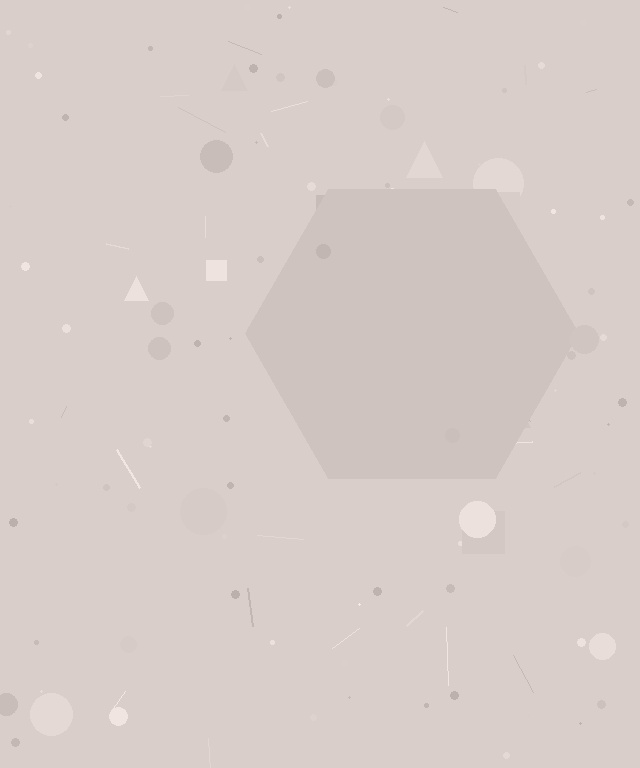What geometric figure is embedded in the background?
A hexagon is embedded in the background.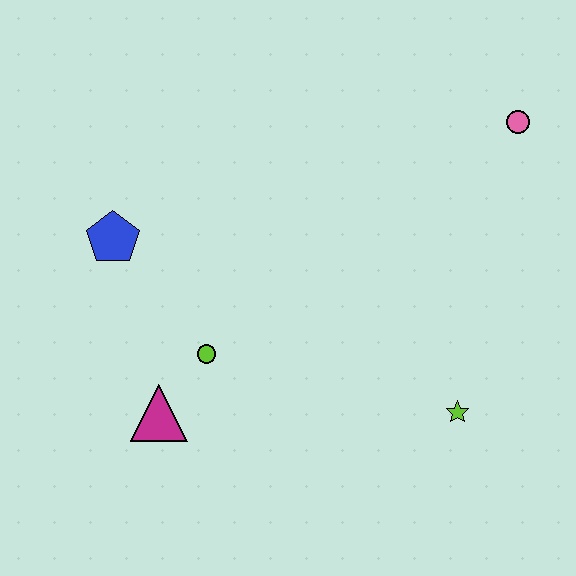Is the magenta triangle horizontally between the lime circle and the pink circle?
No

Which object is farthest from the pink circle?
The magenta triangle is farthest from the pink circle.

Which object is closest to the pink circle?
The lime star is closest to the pink circle.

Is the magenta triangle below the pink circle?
Yes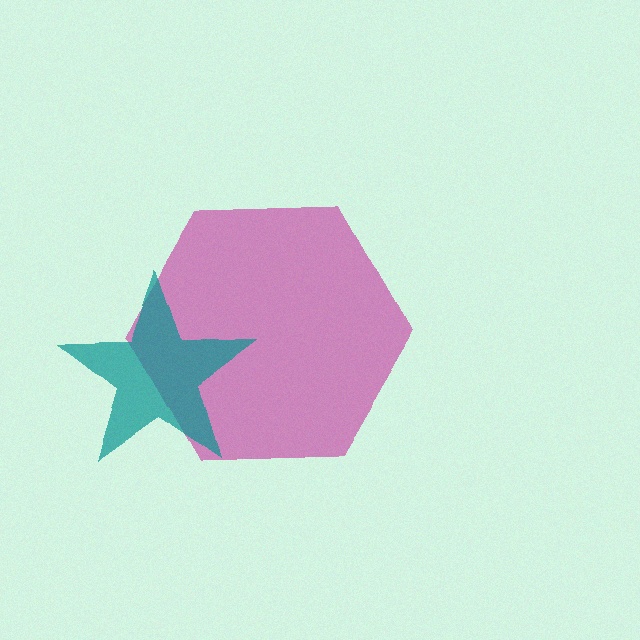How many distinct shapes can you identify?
There are 2 distinct shapes: a magenta hexagon, a teal star.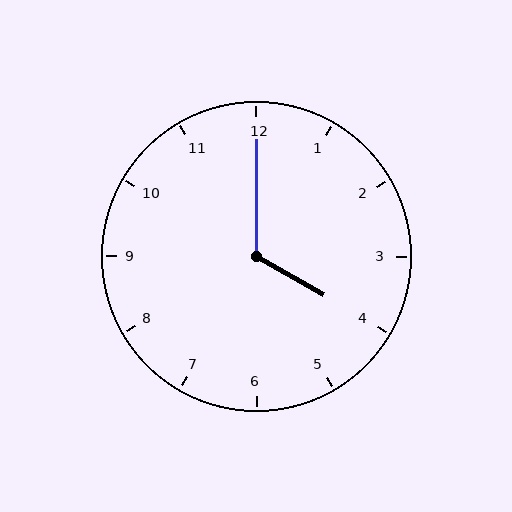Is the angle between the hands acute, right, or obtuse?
It is obtuse.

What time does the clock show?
4:00.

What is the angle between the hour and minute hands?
Approximately 120 degrees.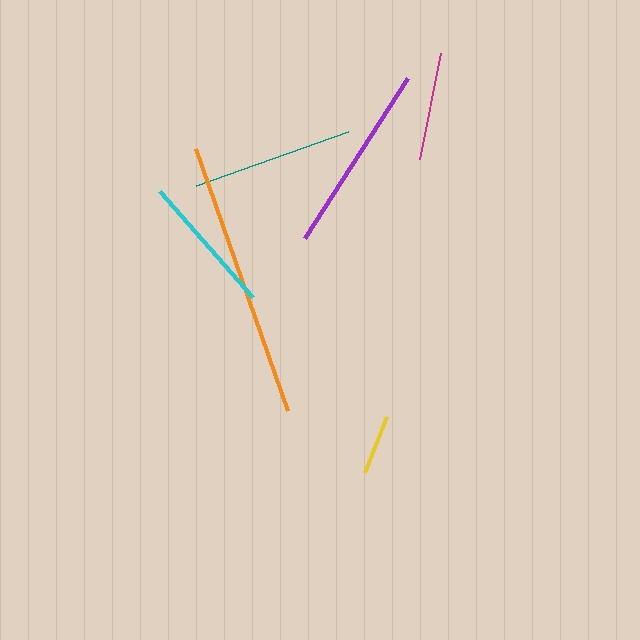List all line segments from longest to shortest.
From longest to shortest: orange, purple, teal, cyan, magenta, yellow.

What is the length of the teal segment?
The teal segment is approximately 161 pixels long.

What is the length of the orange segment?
The orange segment is approximately 278 pixels long.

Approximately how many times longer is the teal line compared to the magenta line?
The teal line is approximately 1.5 times the length of the magenta line.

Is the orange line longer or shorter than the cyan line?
The orange line is longer than the cyan line.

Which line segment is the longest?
The orange line is the longest at approximately 278 pixels.